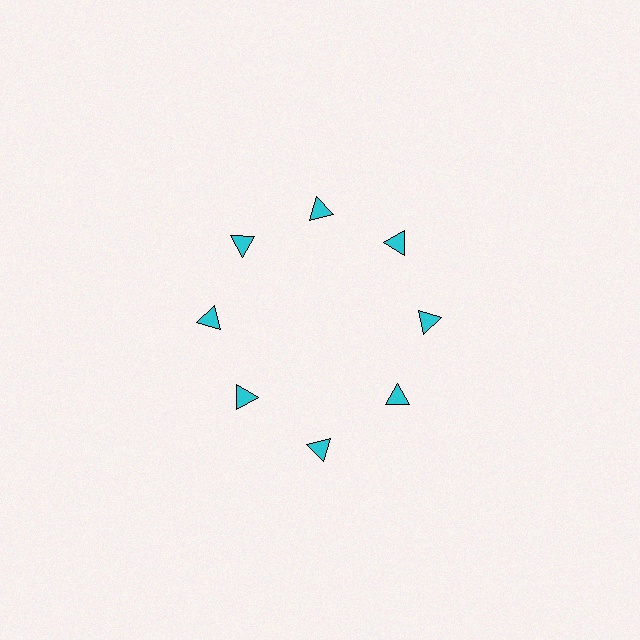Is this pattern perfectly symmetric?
No. The 8 cyan triangles are arranged in a ring, but one element near the 6 o'clock position is pushed outward from the center, breaking the 8-fold rotational symmetry.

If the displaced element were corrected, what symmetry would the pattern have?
It would have 8-fold rotational symmetry — the pattern would map onto itself every 45 degrees.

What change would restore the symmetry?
The symmetry would be restored by moving it inward, back onto the ring so that all 8 triangles sit at equal angles and equal distance from the center.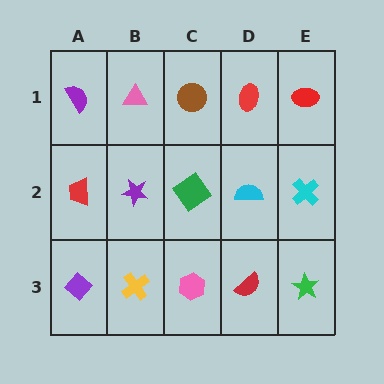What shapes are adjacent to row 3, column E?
A cyan cross (row 2, column E), a red semicircle (row 3, column D).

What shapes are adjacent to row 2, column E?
A red ellipse (row 1, column E), a green star (row 3, column E), a cyan semicircle (row 2, column D).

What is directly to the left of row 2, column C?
A purple star.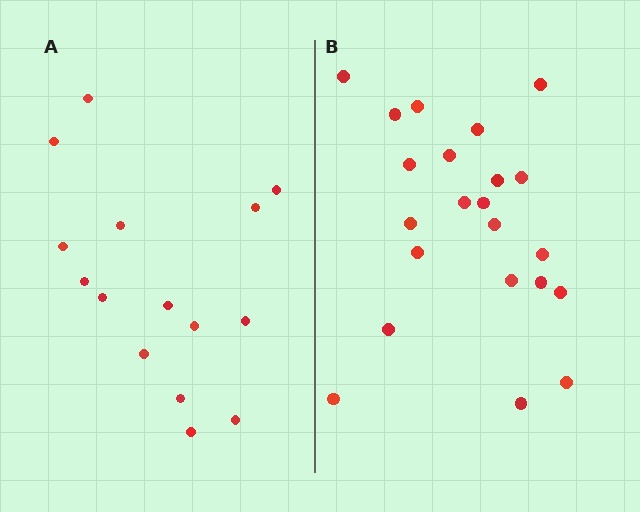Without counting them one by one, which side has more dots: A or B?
Region B (the right region) has more dots.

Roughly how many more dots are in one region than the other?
Region B has roughly 8 or so more dots than region A.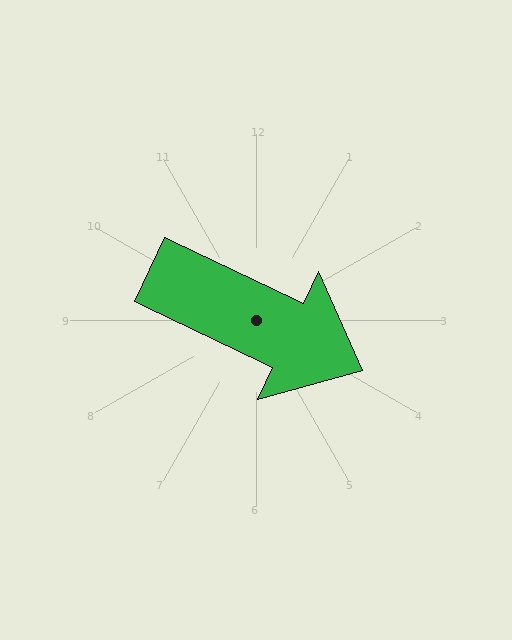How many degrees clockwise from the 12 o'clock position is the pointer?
Approximately 116 degrees.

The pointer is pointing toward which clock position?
Roughly 4 o'clock.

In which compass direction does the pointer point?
Southeast.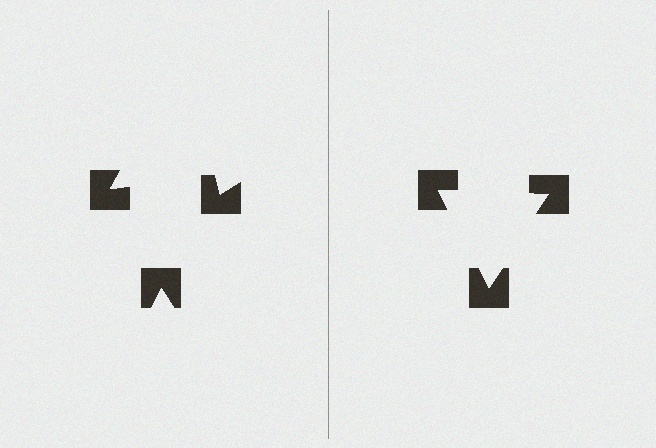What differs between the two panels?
The notched squares are positioned identically on both sides; only the wedge orientations differ. On the right they align to a triangle; on the left they are misaligned.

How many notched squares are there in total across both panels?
6 — 3 on each side.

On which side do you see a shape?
An illusory triangle appears on the right side. On the left side the wedge cuts are rotated, so no coherent shape forms.